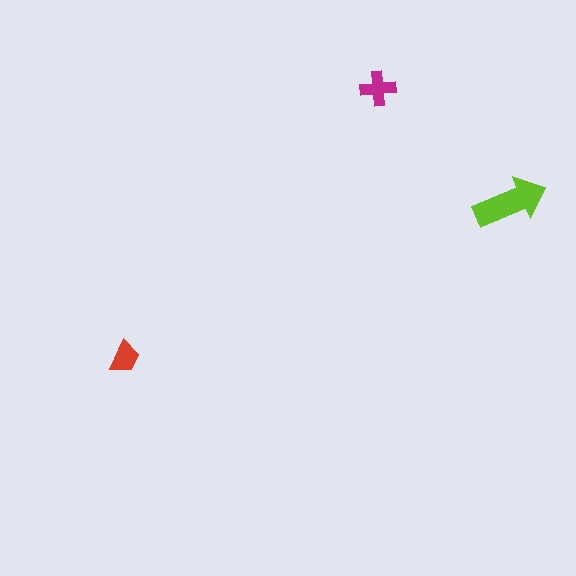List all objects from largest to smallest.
The lime arrow, the magenta cross, the red trapezoid.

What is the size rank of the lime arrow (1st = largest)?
1st.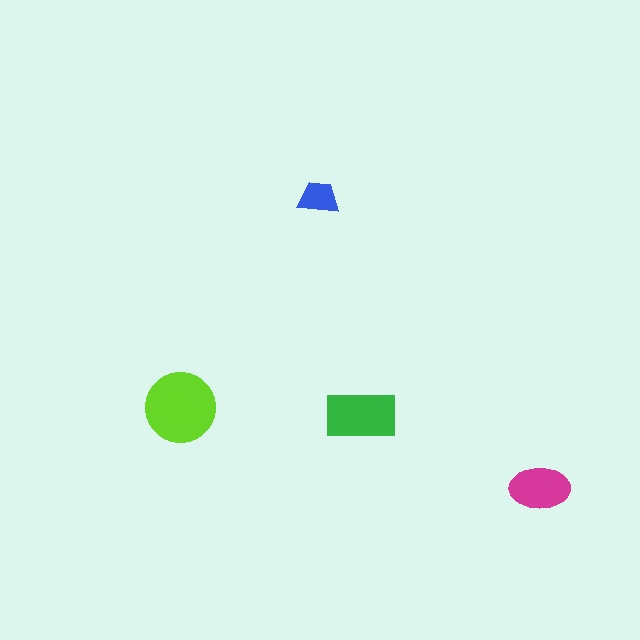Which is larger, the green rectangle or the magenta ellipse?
The green rectangle.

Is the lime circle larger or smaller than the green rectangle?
Larger.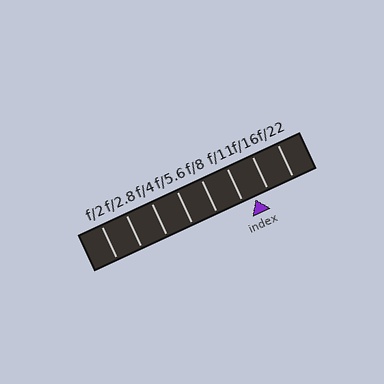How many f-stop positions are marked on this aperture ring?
There are 8 f-stop positions marked.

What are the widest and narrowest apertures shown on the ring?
The widest aperture shown is f/2 and the narrowest is f/22.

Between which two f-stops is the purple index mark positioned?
The index mark is between f/11 and f/16.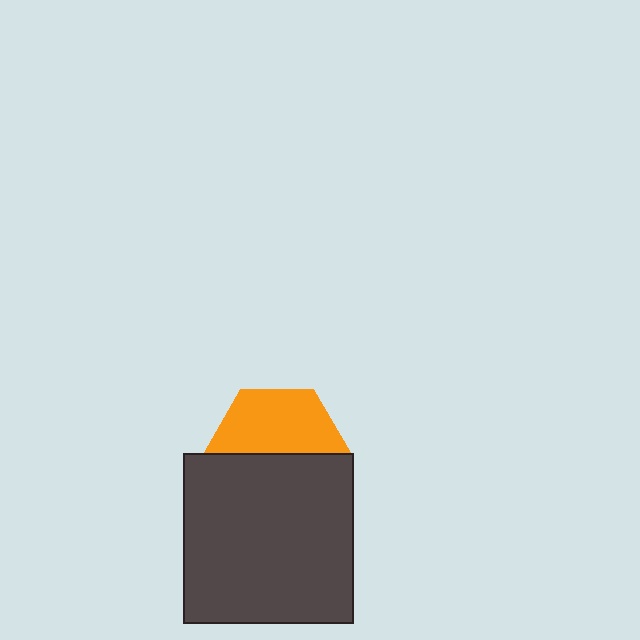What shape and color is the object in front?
The object in front is a dark gray square.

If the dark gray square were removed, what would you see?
You would see the complete orange hexagon.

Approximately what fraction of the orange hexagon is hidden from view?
Roughly 49% of the orange hexagon is hidden behind the dark gray square.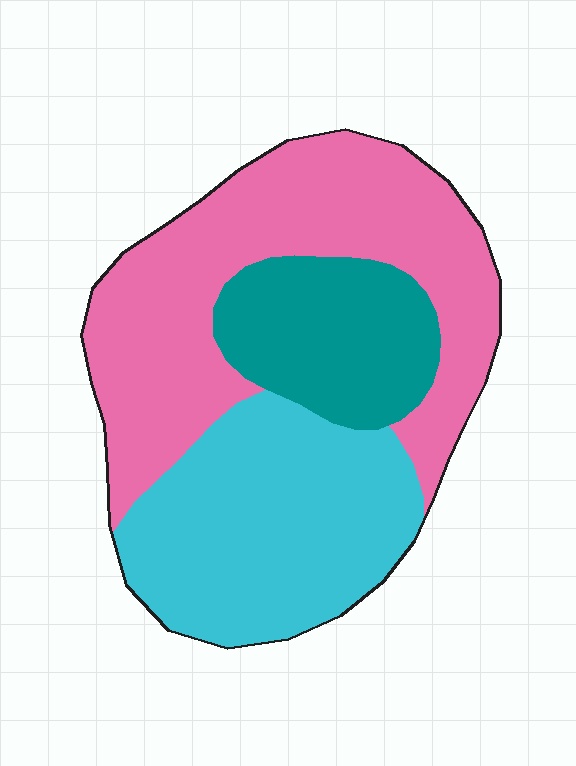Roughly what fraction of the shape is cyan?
Cyan covers 35% of the shape.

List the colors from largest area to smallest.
From largest to smallest: pink, cyan, teal.